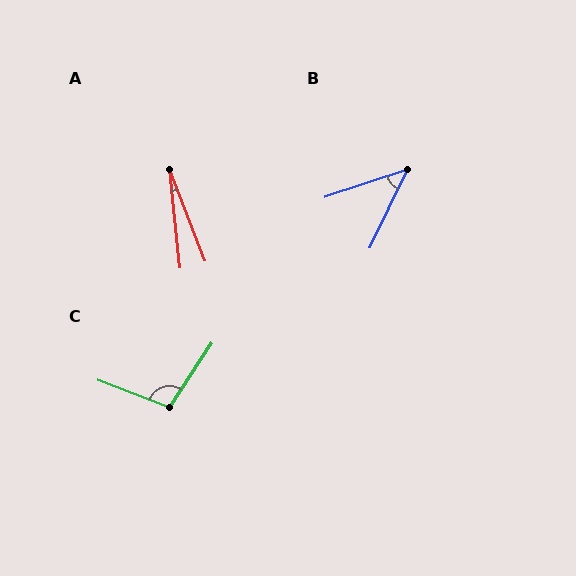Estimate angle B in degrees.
Approximately 46 degrees.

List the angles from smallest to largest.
A (15°), B (46°), C (102°).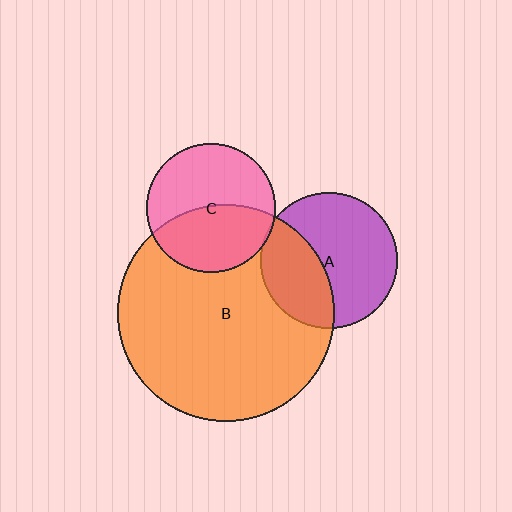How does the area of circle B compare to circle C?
Approximately 2.8 times.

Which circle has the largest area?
Circle B (orange).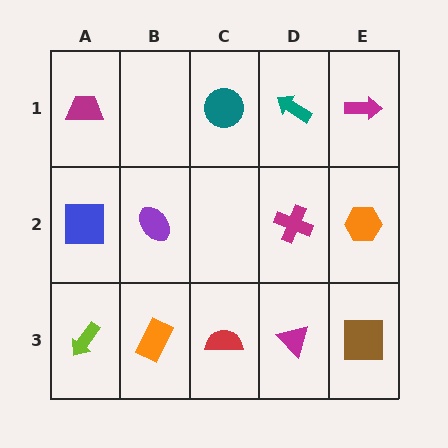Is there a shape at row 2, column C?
No, that cell is empty.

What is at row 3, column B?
An orange rectangle.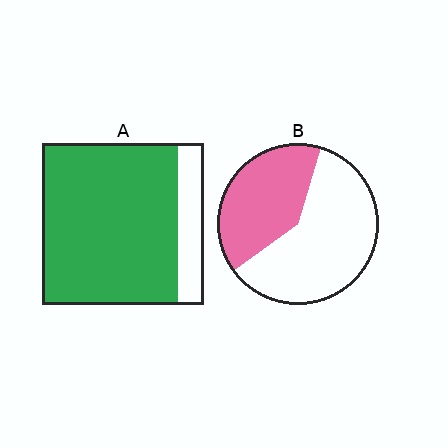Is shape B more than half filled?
No.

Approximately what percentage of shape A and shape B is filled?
A is approximately 85% and B is approximately 40%.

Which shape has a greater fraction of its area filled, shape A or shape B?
Shape A.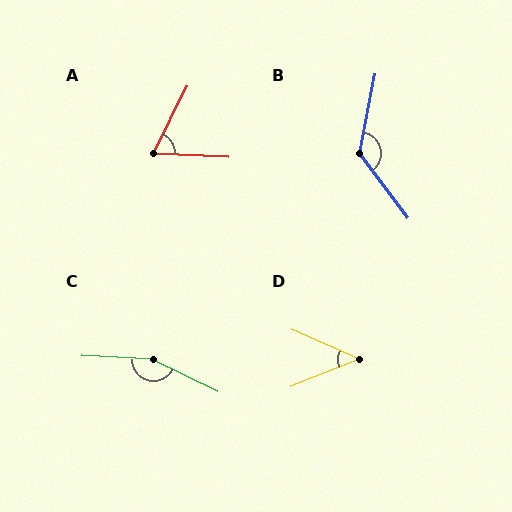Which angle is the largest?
C, at approximately 156 degrees.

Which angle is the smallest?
D, at approximately 46 degrees.